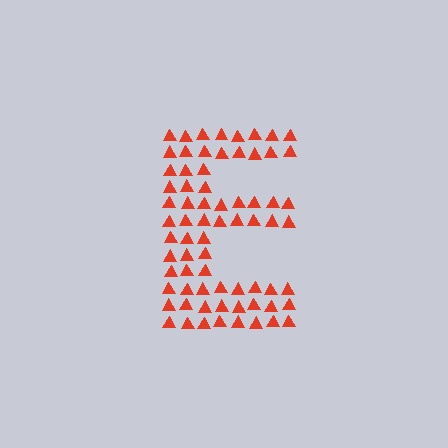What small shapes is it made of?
It is made of small triangles.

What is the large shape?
The large shape is the letter E.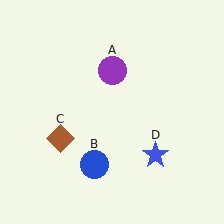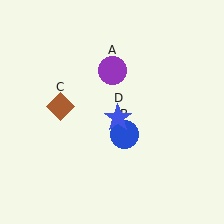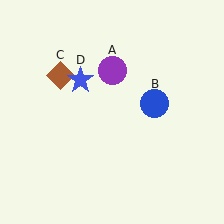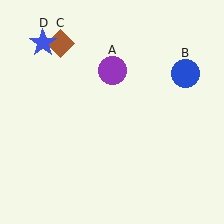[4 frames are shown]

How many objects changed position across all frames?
3 objects changed position: blue circle (object B), brown diamond (object C), blue star (object D).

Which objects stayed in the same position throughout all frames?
Purple circle (object A) remained stationary.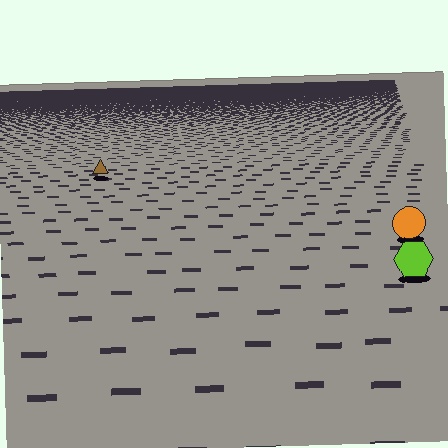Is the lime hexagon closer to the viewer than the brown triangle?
Yes. The lime hexagon is closer — you can tell from the texture gradient: the ground texture is coarser near it.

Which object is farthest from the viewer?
The brown triangle is farthest from the viewer. It appears smaller and the ground texture around it is denser.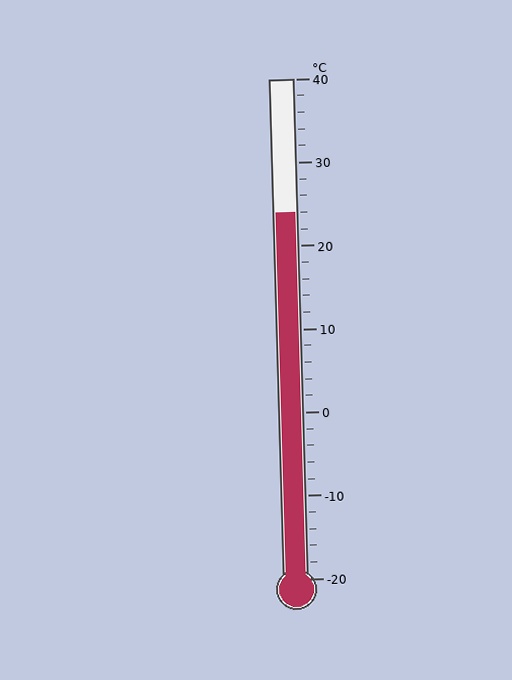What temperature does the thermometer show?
The thermometer shows approximately 24°C.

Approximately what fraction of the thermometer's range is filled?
The thermometer is filled to approximately 75% of its range.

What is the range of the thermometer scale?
The thermometer scale ranges from -20°C to 40°C.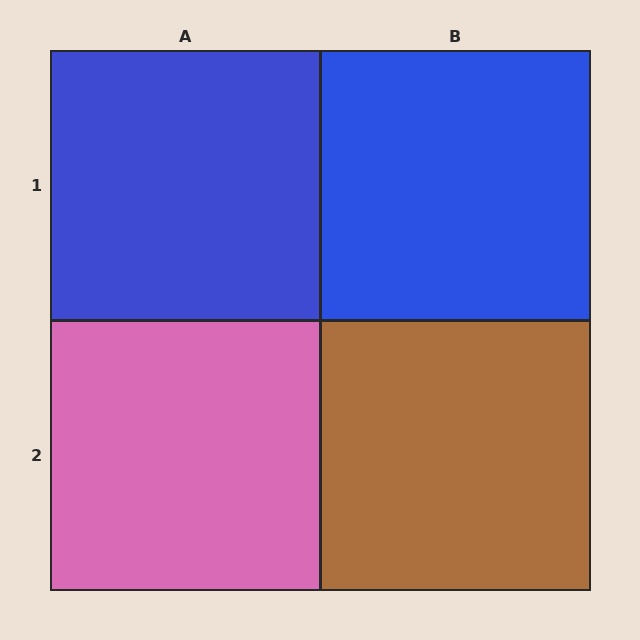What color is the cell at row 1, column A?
Blue.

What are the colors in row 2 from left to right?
Pink, brown.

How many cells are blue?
2 cells are blue.